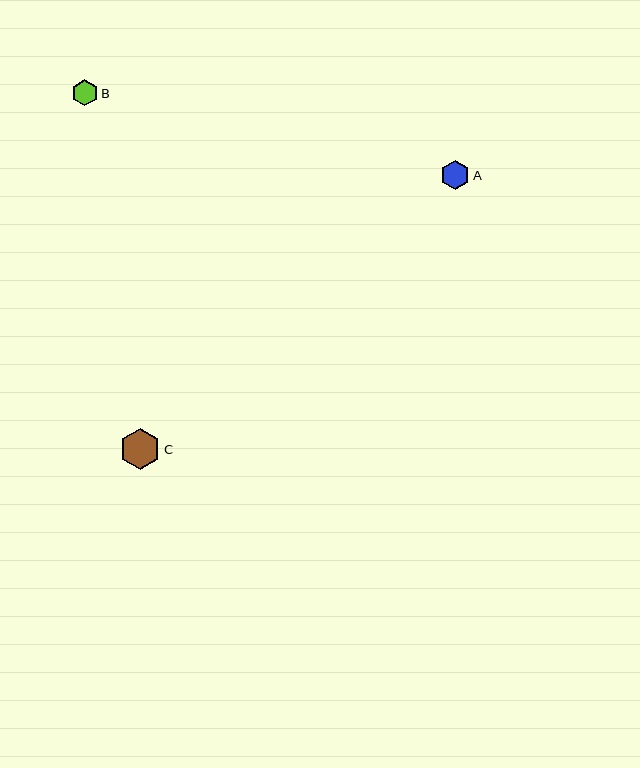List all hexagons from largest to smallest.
From largest to smallest: C, A, B.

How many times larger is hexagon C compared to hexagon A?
Hexagon C is approximately 1.4 times the size of hexagon A.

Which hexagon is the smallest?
Hexagon B is the smallest with a size of approximately 26 pixels.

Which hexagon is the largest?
Hexagon C is the largest with a size of approximately 41 pixels.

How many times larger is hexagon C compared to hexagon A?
Hexagon C is approximately 1.4 times the size of hexagon A.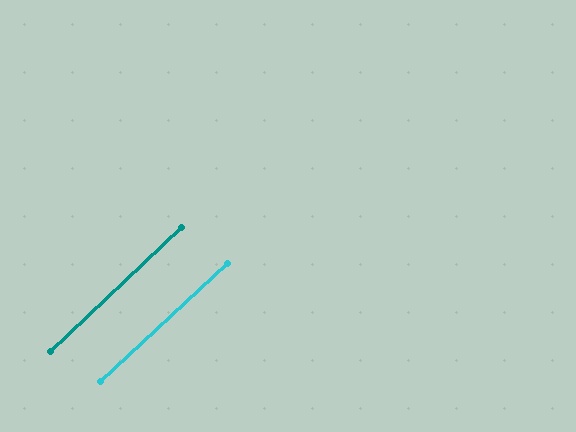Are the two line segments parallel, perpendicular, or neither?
Parallel — their directions differ by only 0.6°.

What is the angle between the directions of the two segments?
Approximately 1 degree.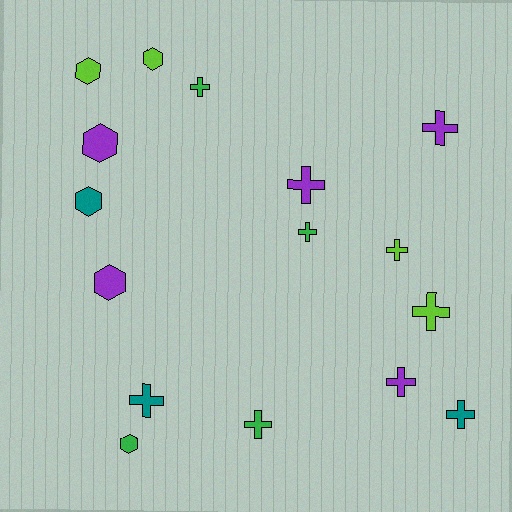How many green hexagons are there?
There is 1 green hexagon.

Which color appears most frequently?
Purple, with 5 objects.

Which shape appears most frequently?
Cross, with 10 objects.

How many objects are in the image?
There are 16 objects.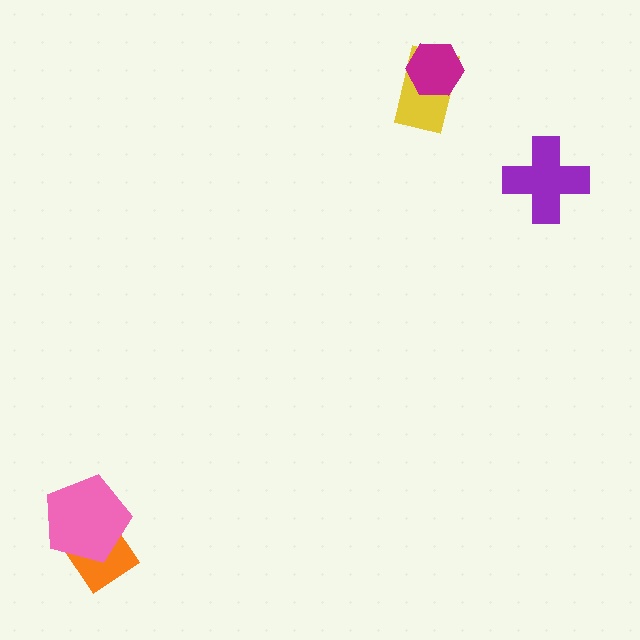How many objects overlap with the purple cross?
0 objects overlap with the purple cross.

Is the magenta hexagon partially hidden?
No, no other shape covers it.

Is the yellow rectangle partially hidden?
Yes, it is partially covered by another shape.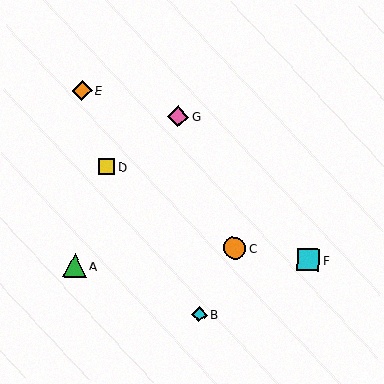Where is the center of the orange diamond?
The center of the orange diamond is at (82, 90).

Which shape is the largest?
The green triangle (labeled A) is the largest.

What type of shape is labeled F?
Shape F is a cyan square.